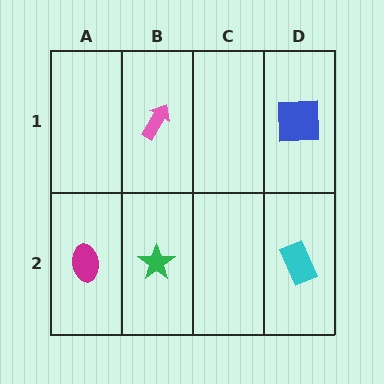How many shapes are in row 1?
2 shapes.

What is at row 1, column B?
A pink arrow.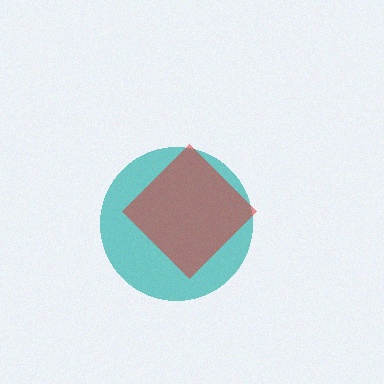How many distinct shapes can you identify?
There are 2 distinct shapes: a teal circle, a red diamond.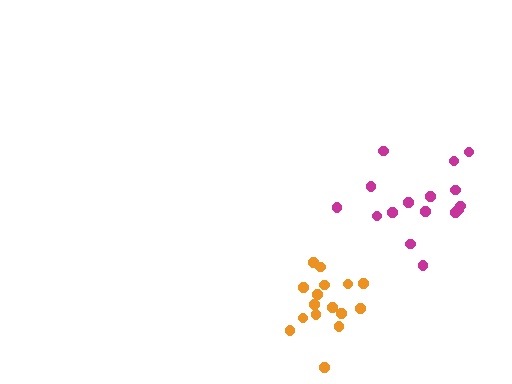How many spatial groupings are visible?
There are 2 spatial groupings.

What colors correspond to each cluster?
The clusters are colored: orange, magenta.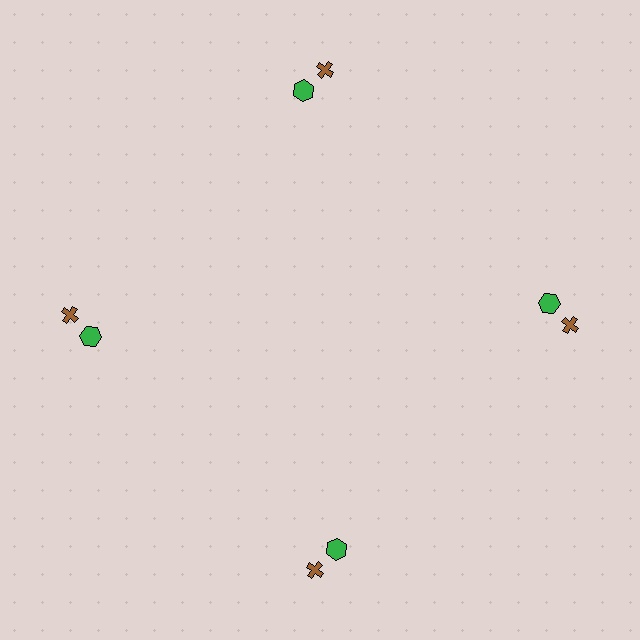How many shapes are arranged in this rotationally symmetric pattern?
There are 8 shapes, arranged in 4 groups of 2.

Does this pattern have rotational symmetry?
Yes, this pattern has 4-fold rotational symmetry. It looks the same after rotating 90 degrees around the center.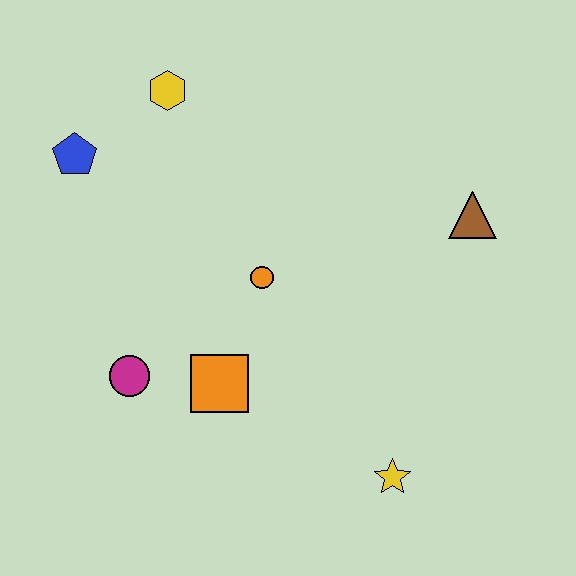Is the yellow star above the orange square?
No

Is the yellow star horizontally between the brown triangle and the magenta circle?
Yes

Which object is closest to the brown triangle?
The orange circle is closest to the brown triangle.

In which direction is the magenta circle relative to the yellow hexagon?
The magenta circle is below the yellow hexagon.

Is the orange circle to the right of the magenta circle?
Yes